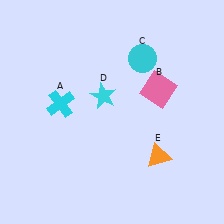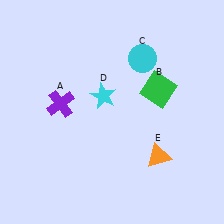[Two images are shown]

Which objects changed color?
A changed from cyan to purple. B changed from pink to green.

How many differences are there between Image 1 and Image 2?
There are 2 differences between the two images.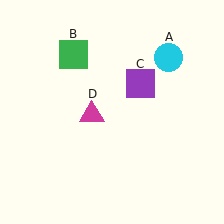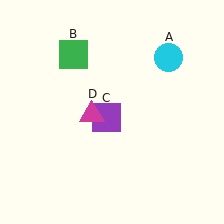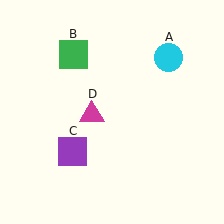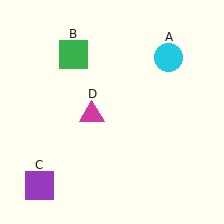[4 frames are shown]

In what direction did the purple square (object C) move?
The purple square (object C) moved down and to the left.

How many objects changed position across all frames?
1 object changed position: purple square (object C).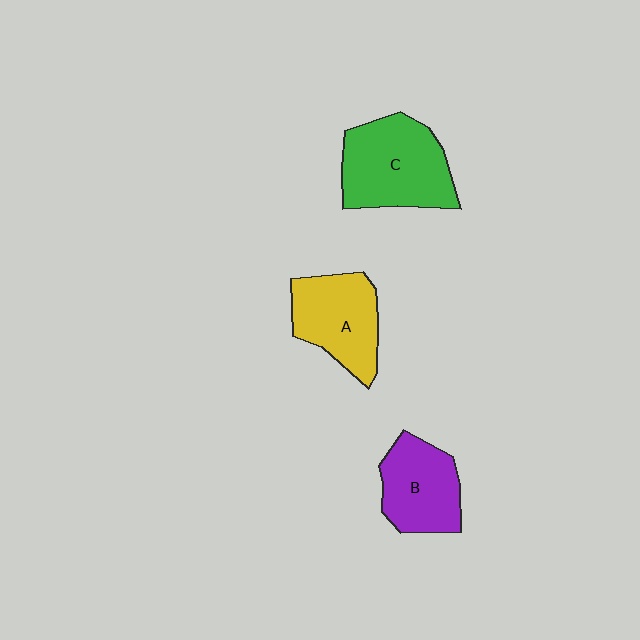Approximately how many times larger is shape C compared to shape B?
Approximately 1.4 times.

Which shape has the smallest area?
Shape B (purple).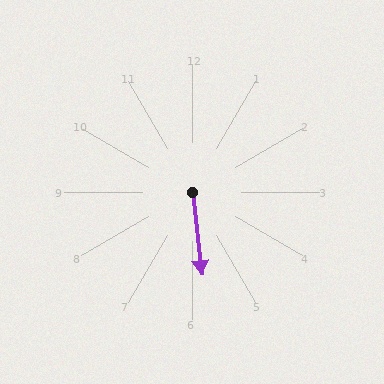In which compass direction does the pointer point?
South.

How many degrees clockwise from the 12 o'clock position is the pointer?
Approximately 173 degrees.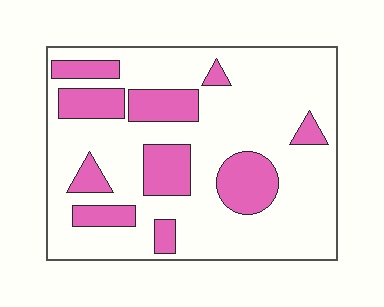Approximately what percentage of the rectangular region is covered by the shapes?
Approximately 25%.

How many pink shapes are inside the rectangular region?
10.